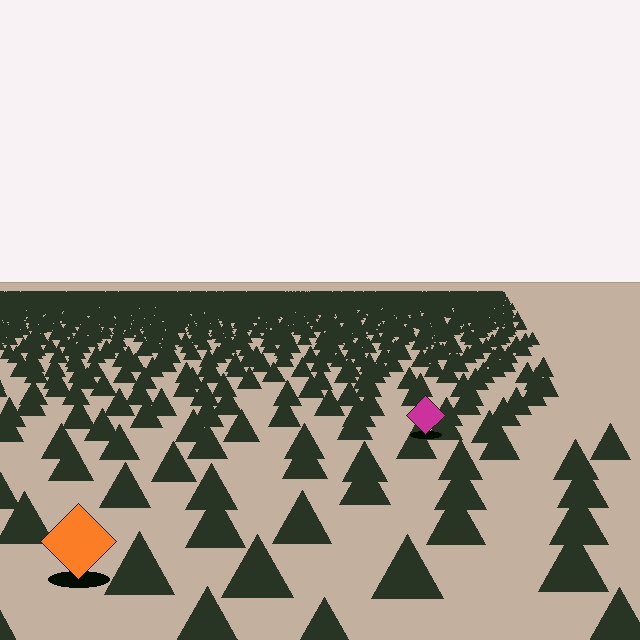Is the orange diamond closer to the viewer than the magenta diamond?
Yes. The orange diamond is closer — you can tell from the texture gradient: the ground texture is coarser near it.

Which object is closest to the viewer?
The orange diamond is closest. The texture marks near it are larger and more spread out.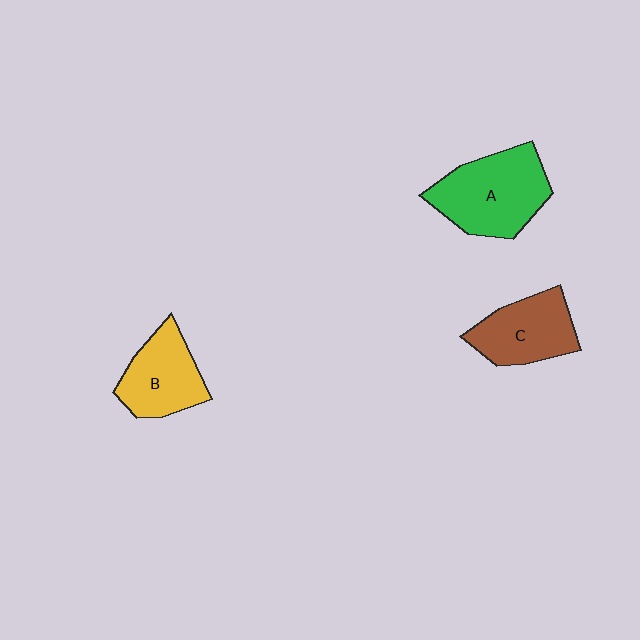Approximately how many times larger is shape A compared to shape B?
Approximately 1.4 times.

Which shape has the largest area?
Shape A (green).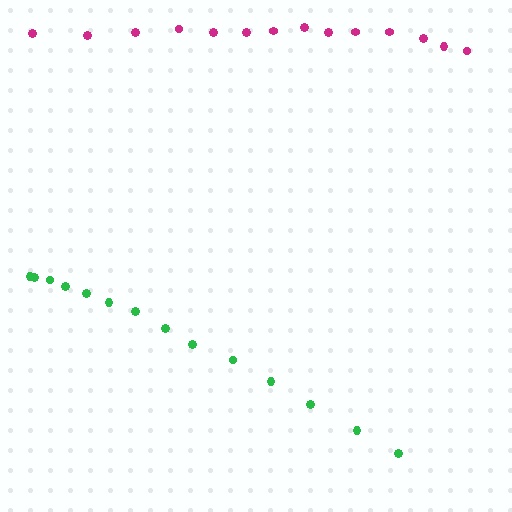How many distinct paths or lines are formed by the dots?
There are 2 distinct paths.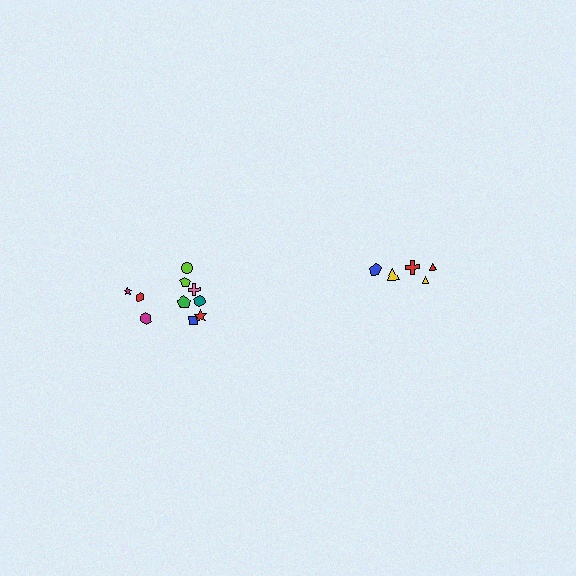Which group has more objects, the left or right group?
The left group.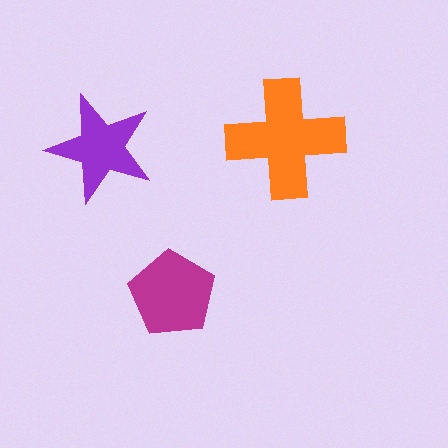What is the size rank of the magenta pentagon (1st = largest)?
2nd.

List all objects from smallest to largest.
The purple star, the magenta pentagon, the orange cross.